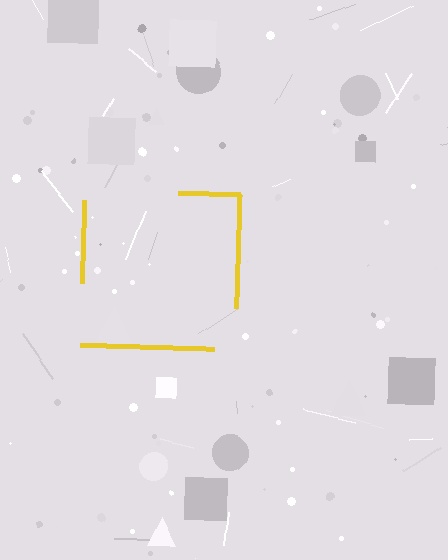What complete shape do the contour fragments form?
The contour fragments form a square.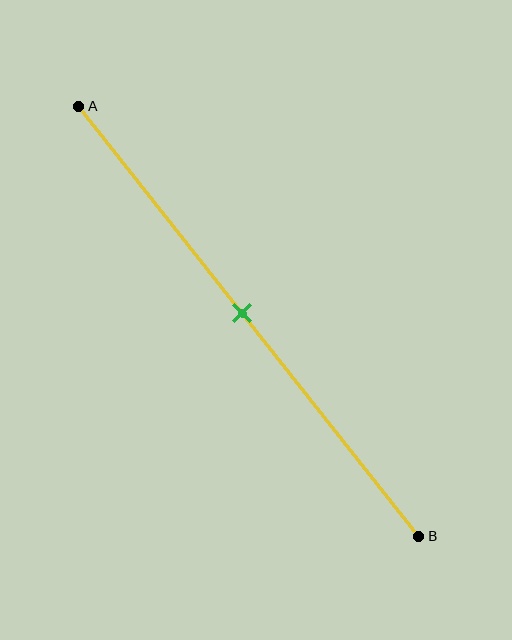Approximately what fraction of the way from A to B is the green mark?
The green mark is approximately 50% of the way from A to B.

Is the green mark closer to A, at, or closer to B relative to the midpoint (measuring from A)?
The green mark is approximately at the midpoint of segment AB.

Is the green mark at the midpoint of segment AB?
Yes, the mark is approximately at the midpoint.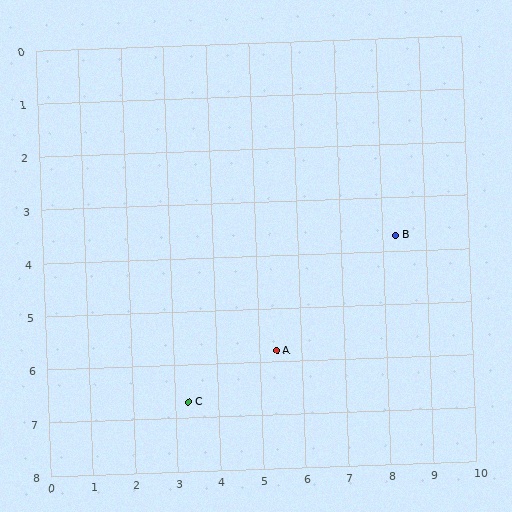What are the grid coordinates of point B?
Point B is at approximately (8.3, 3.7).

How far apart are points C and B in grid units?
Points C and B are about 5.8 grid units apart.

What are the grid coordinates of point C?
Point C is at approximately (3.3, 6.7).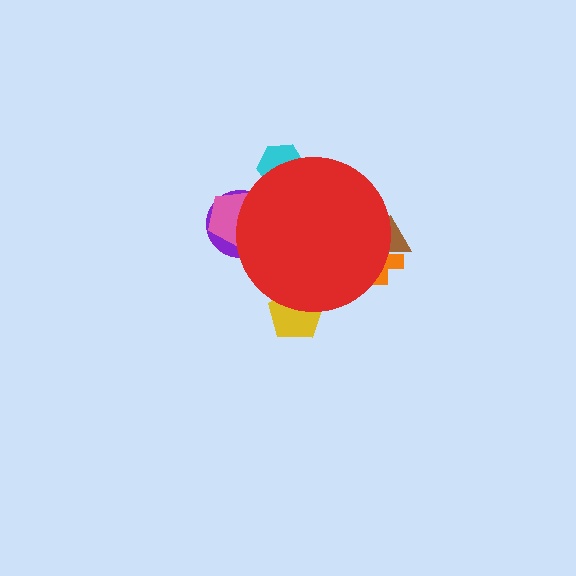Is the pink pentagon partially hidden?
Yes, the pink pentagon is partially hidden behind the red circle.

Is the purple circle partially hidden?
Yes, the purple circle is partially hidden behind the red circle.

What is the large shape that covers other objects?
A red circle.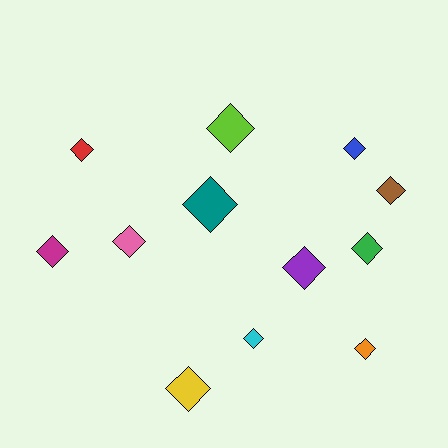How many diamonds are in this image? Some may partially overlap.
There are 12 diamonds.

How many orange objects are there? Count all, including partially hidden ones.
There is 1 orange object.